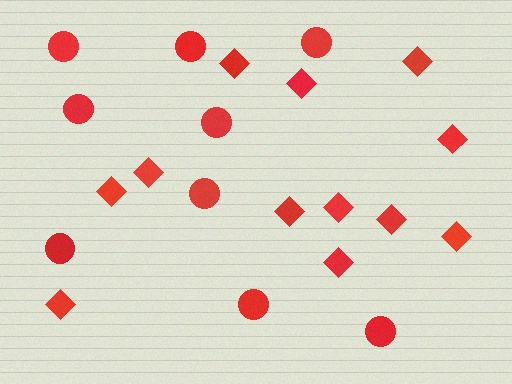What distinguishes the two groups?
There are 2 groups: one group of circles (9) and one group of diamonds (12).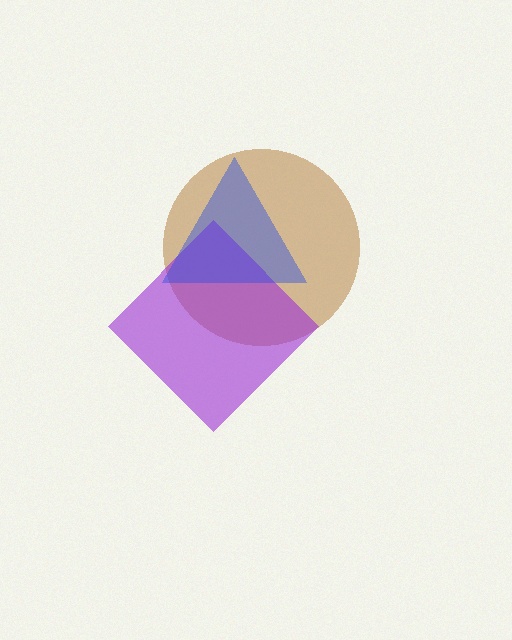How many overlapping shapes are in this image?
There are 3 overlapping shapes in the image.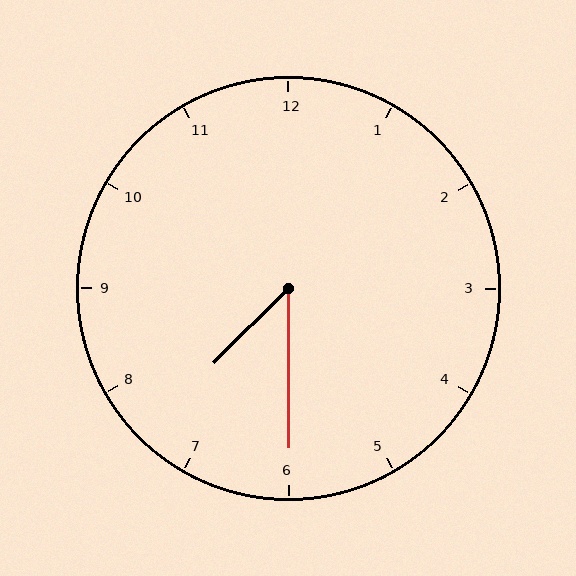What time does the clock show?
7:30.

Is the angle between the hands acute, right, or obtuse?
It is acute.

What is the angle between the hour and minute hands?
Approximately 45 degrees.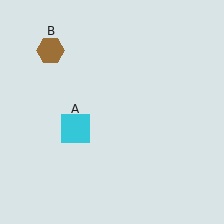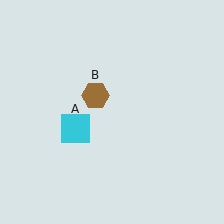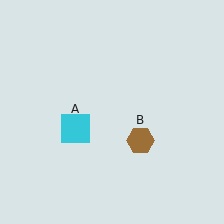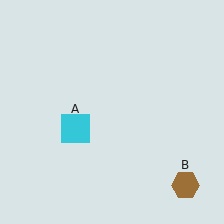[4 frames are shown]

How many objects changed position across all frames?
1 object changed position: brown hexagon (object B).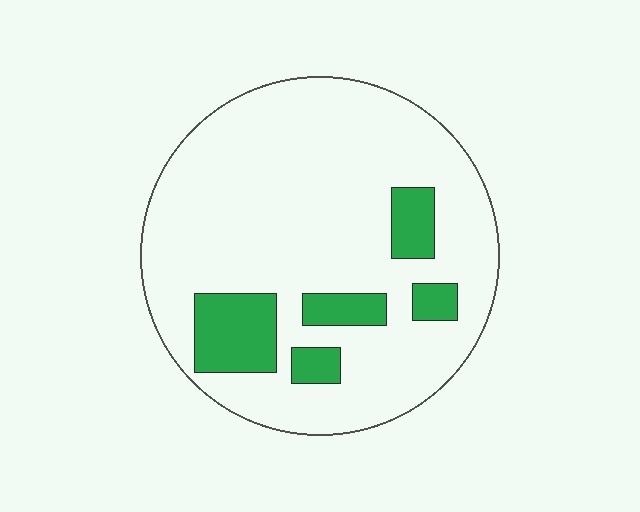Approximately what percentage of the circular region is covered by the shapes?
Approximately 15%.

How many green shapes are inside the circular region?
5.